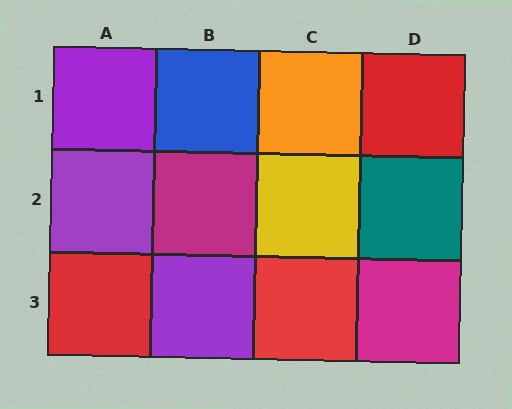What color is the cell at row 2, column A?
Purple.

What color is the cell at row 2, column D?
Teal.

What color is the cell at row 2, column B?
Magenta.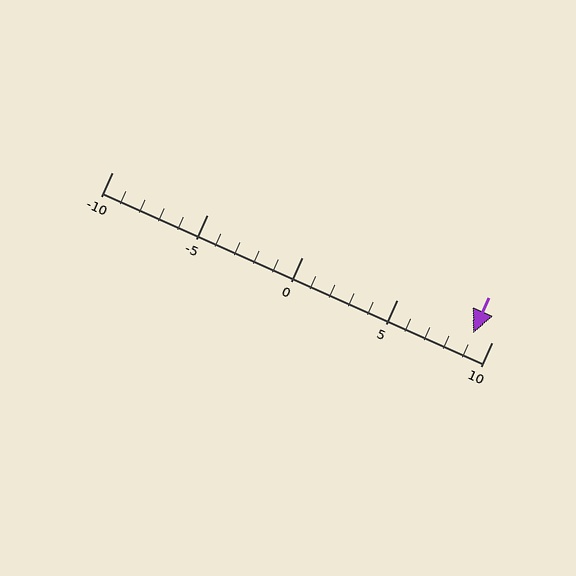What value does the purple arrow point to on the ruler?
The purple arrow points to approximately 9.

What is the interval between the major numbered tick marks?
The major tick marks are spaced 5 units apart.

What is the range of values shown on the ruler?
The ruler shows values from -10 to 10.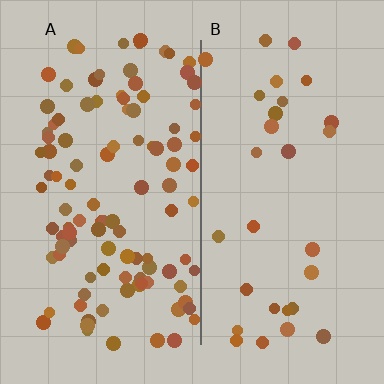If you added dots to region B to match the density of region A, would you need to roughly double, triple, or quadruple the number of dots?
Approximately quadruple.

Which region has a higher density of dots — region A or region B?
A (the left).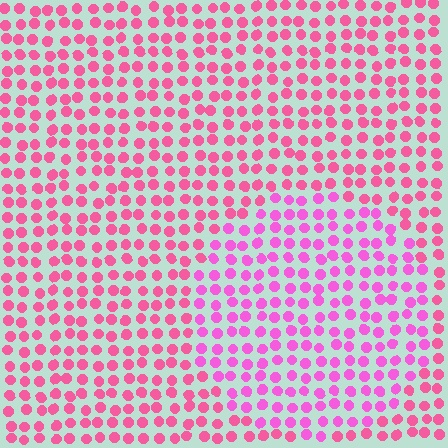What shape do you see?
I see a circle.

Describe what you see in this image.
The image is filled with small pink elements in a uniform arrangement. A circle-shaped region is visible where the elements are tinted to a slightly different hue, forming a subtle color boundary.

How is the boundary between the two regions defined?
The boundary is defined purely by a slight shift in hue (about 24 degrees). Spacing, size, and orientation are identical on both sides.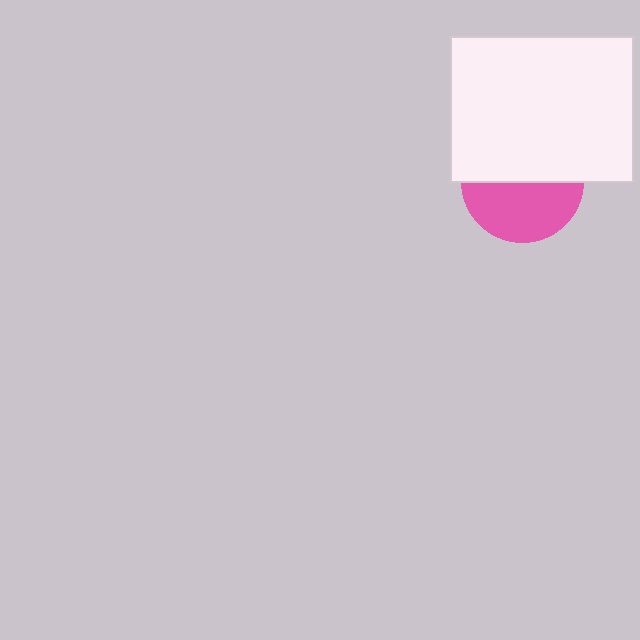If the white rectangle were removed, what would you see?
You would see the complete pink circle.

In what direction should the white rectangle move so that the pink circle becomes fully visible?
The white rectangle should move up. That is the shortest direction to clear the overlap and leave the pink circle fully visible.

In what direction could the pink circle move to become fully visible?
The pink circle could move down. That would shift it out from behind the white rectangle entirely.